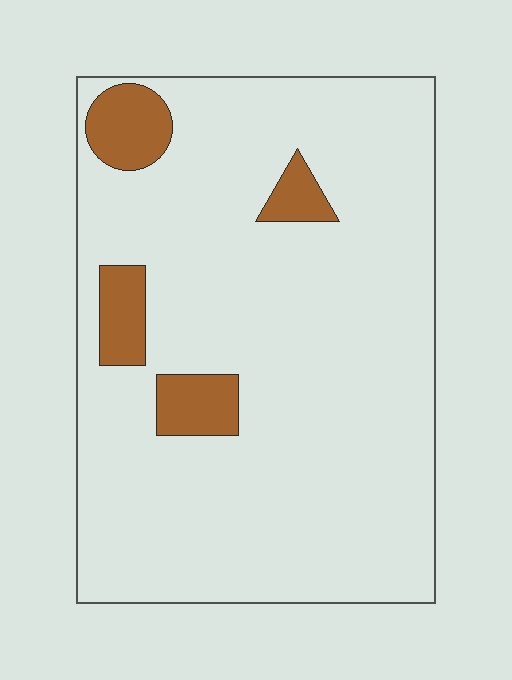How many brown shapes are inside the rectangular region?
4.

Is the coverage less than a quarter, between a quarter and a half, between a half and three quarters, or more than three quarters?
Less than a quarter.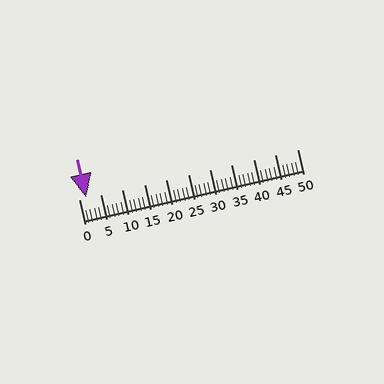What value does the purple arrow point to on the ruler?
The purple arrow points to approximately 2.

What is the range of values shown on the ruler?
The ruler shows values from 0 to 50.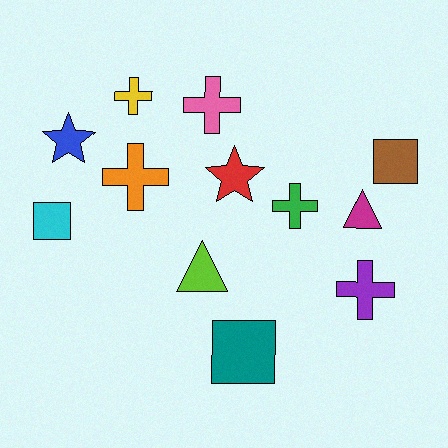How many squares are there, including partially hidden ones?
There are 3 squares.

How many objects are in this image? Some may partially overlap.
There are 12 objects.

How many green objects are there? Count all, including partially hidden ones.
There is 1 green object.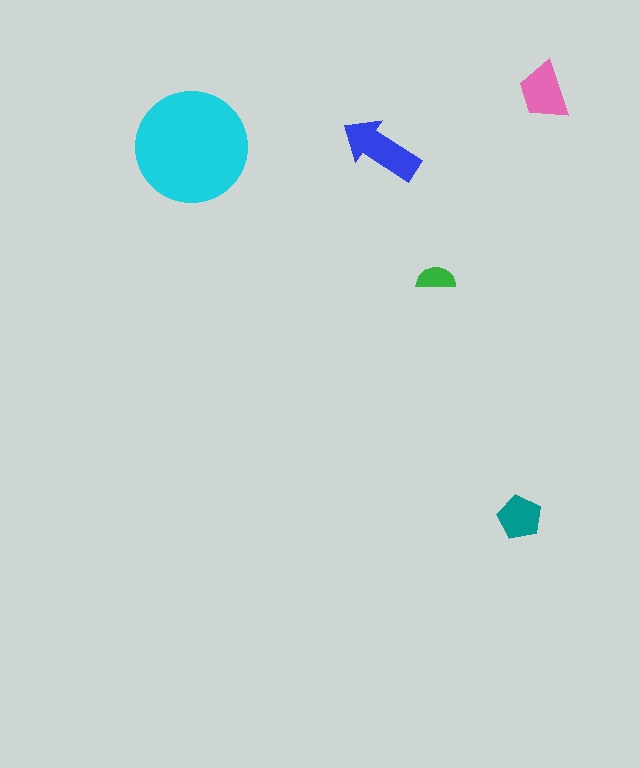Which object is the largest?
The cyan circle.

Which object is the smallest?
The green semicircle.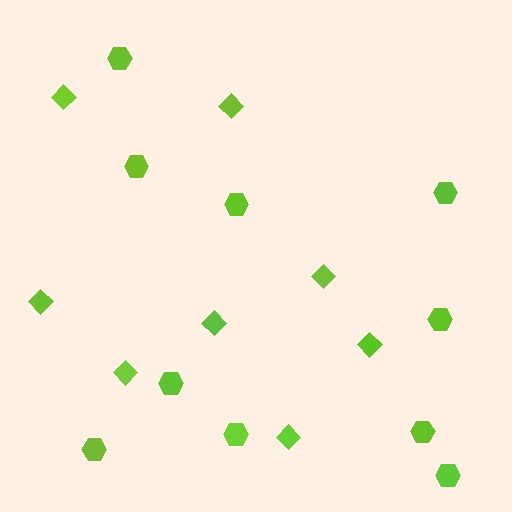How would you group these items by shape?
There are 2 groups: one group of hexagons (10) and one group of diamonds (8).